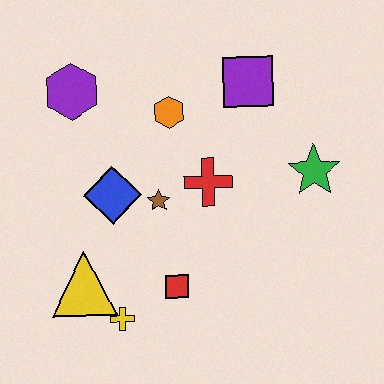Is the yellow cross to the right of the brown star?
No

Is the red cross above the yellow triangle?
Yes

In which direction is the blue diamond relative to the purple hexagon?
The blue diamond is below the purple hexagon.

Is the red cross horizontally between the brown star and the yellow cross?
No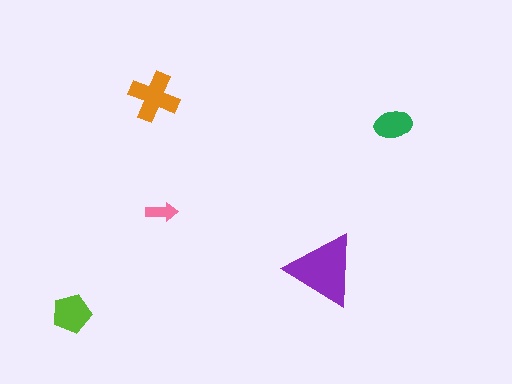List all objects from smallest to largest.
The pink arrow, the green ellipse, the lime pentagon, the orange cross, the purple triangle.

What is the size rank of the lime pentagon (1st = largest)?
3rd.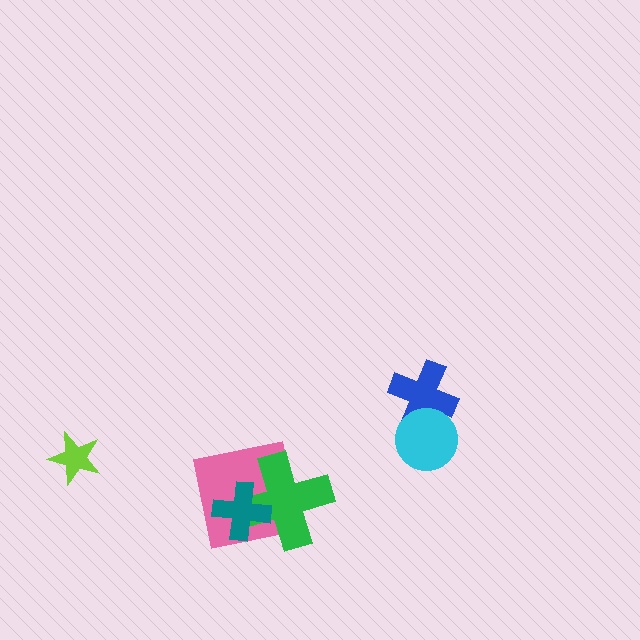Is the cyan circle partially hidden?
No, no other shape covers it.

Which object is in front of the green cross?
The teal cross is in front of the green cross.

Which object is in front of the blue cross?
The cyan circle is in front of the blue cross.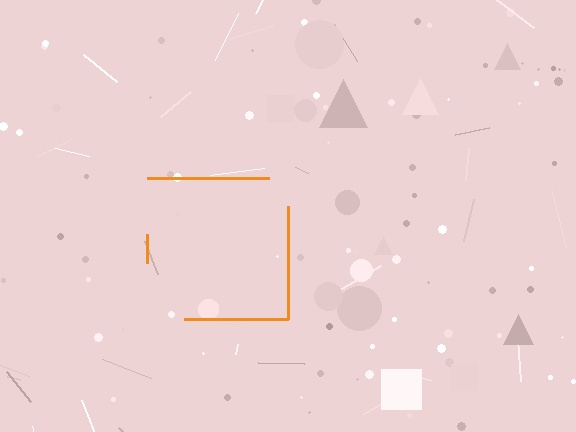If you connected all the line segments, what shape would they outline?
They would outline a square.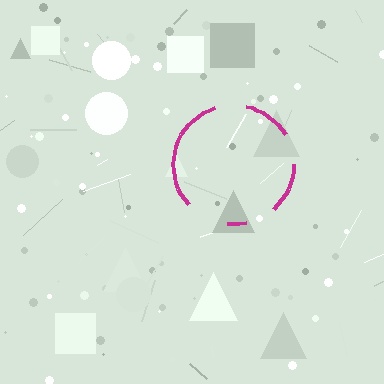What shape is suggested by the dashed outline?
The dashed outline suggests a circle.